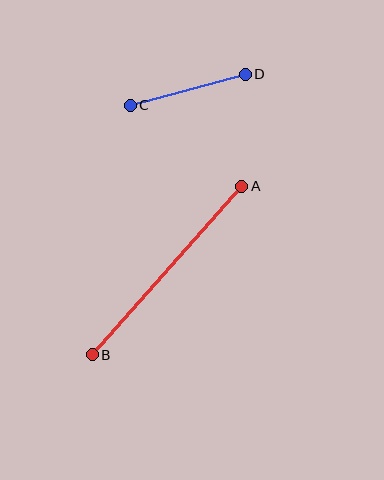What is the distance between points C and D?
The distance is approximately 119 pixels.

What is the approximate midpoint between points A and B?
The midpoint is at approximately (167, 270) pixels.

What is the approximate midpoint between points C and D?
The midpoint is at approximately (188, 90) pixels.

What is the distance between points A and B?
The distance is approximately 225 pixels.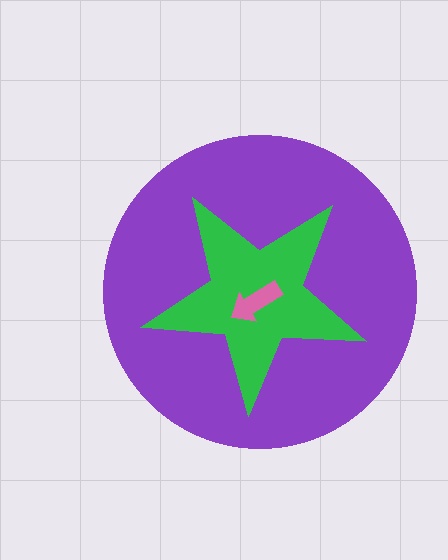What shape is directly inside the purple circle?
The green star.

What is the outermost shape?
The purple circle.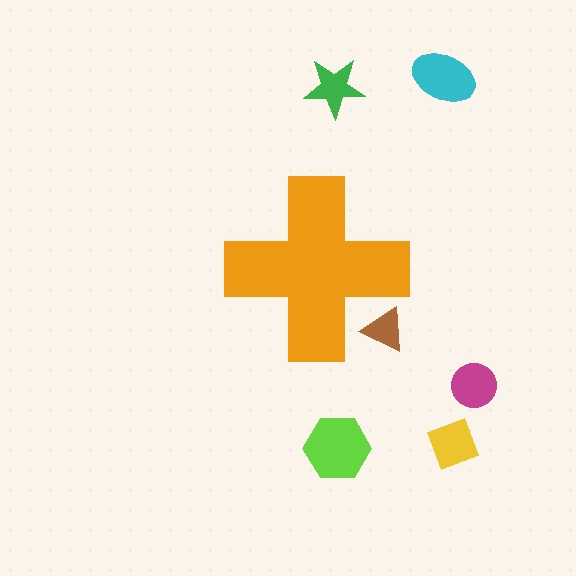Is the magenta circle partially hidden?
No, the magenta circle is fully visible.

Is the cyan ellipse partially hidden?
No, the cyan ellipse is fully visible.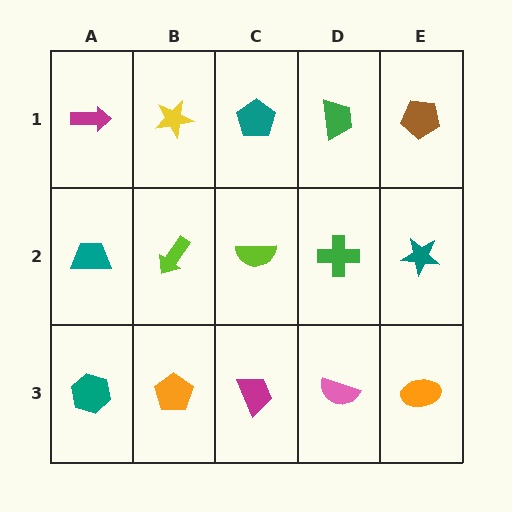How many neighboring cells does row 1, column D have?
3.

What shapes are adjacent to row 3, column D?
A green cross (row 2, column D), a magenta trapezoid (row 3, column C), an orange ellipse (row 3, column E).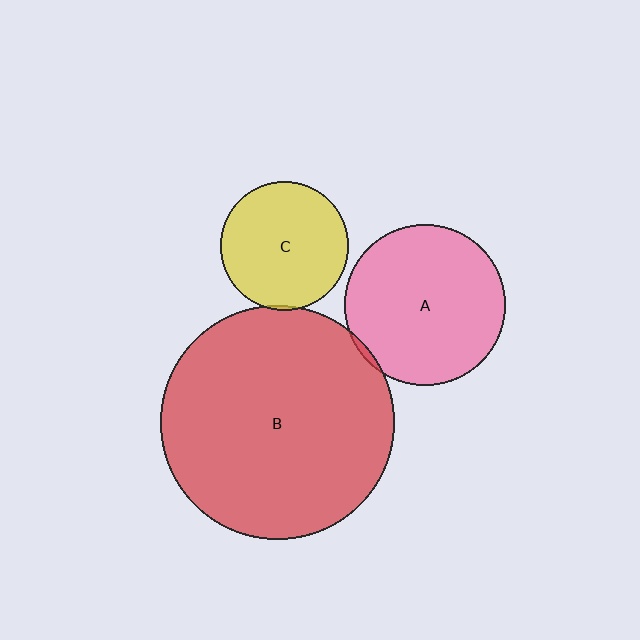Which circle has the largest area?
Circle B (red).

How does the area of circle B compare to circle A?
Approximately 2.1 times.